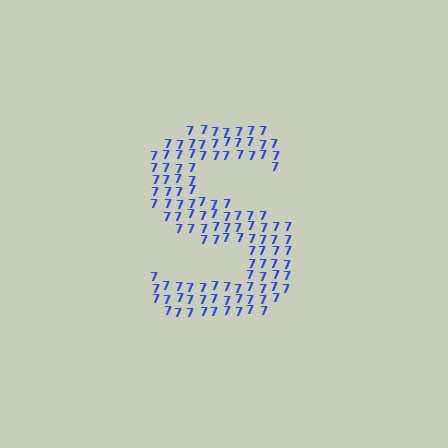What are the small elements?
The small elements are digit 7's.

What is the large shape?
The large shape is the letter S.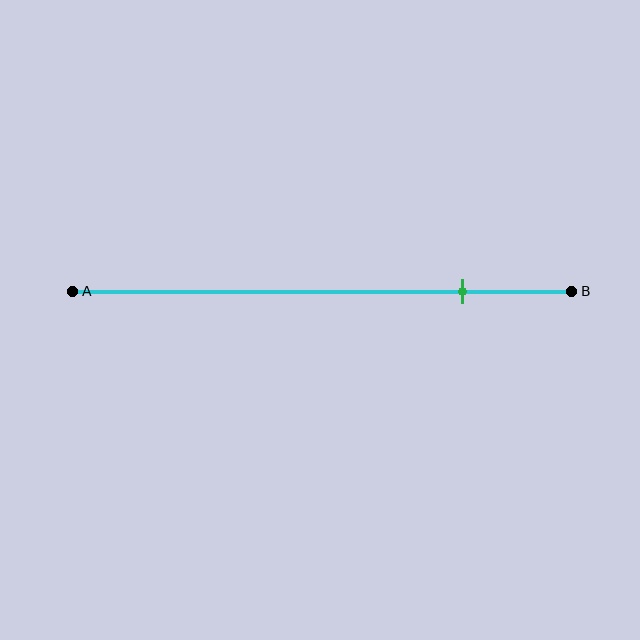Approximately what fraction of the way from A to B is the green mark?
The green mark is approximately 80% of the way from A to B.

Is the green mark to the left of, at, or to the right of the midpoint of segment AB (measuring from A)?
The green mark is to the right of the midpoint of segment AB.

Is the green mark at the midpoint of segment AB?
No, the mark is at about 80% from A, not at the 50% midpoint.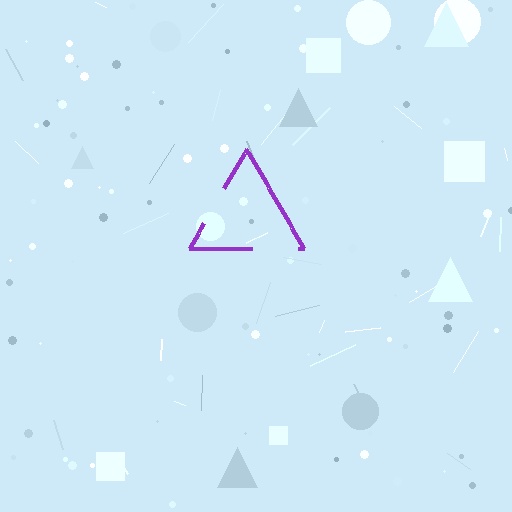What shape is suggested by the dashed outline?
The dashed outline suggests a triangle.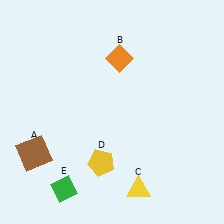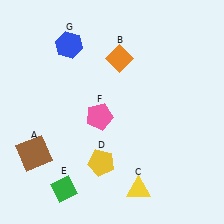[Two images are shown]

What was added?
A pink pentagon (F), a blue hexagon (G) were added in Image 2.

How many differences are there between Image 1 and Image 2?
There are 2 differences between the two images.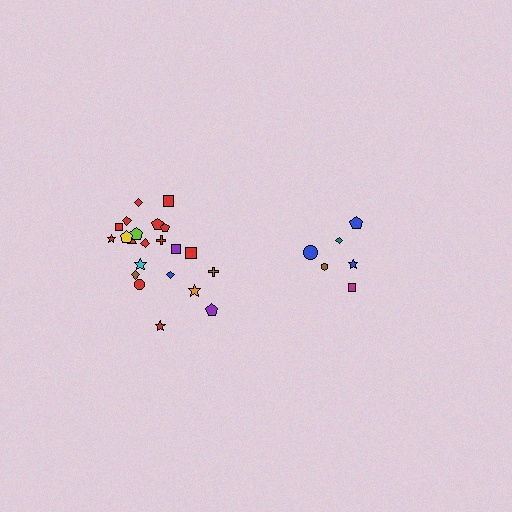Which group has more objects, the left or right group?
The left group.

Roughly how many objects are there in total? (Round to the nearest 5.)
Roughly 30 objects in total.